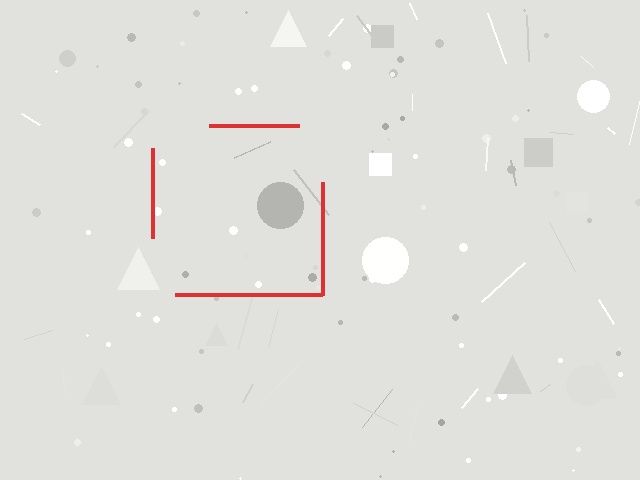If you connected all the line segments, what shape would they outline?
They would outline a square.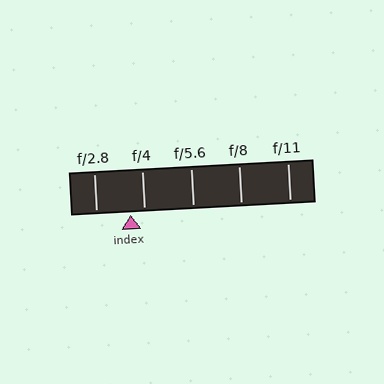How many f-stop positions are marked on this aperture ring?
There are 5 f-stop positions marked.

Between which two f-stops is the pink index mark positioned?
The index mark is between f/2.8 and f/4.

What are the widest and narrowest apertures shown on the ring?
The widest aperture shown is f/2.8 and the narrowest is f/11.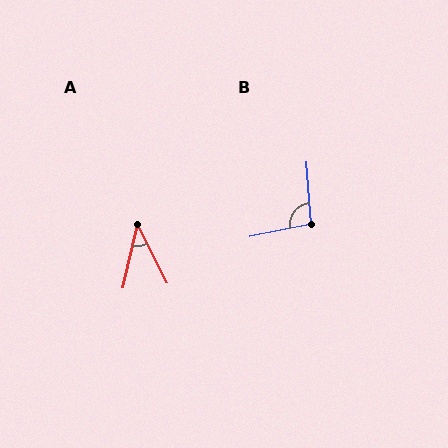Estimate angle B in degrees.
Approximately 97 degrees.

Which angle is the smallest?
A, at approximately 40 degrees.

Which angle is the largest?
B, at approximately 97 degrees.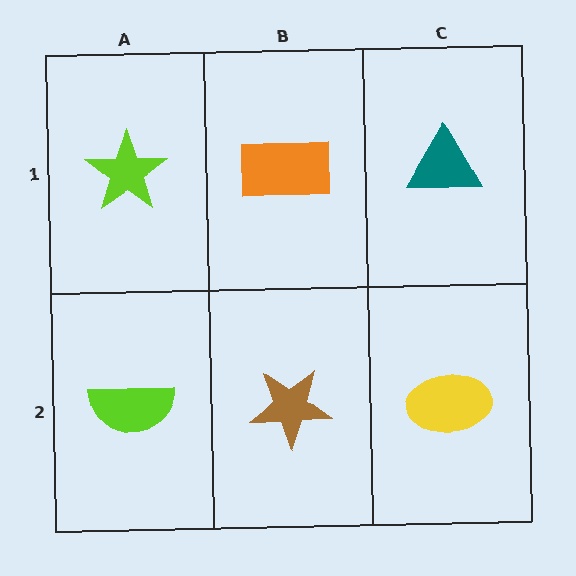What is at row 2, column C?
A yellow ellipse.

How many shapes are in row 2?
3 shapes.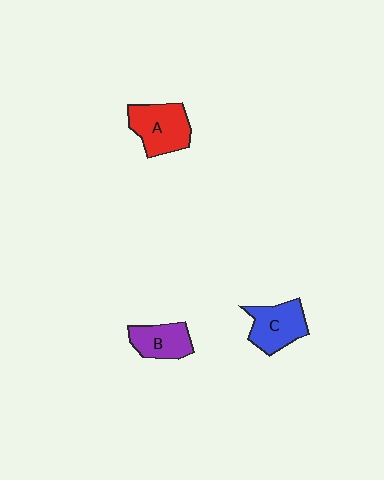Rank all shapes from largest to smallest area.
From largest to smallest: A (red), C (blue), B (purple).